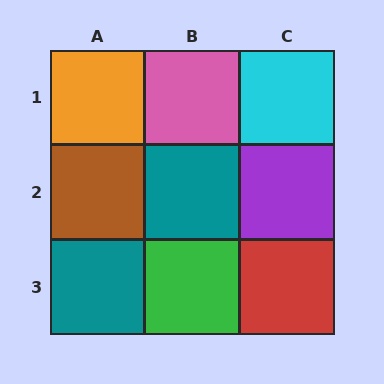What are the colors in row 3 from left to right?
Teal, green, red.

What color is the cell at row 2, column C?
Purple.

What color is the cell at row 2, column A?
Brown.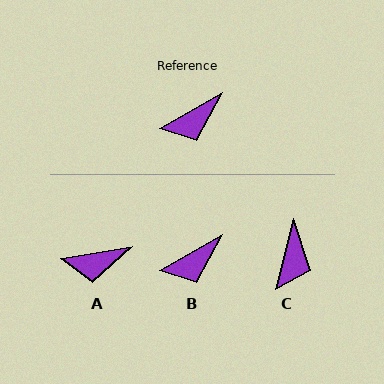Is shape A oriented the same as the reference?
No, it is off by about 20 degrees.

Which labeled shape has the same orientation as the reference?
B.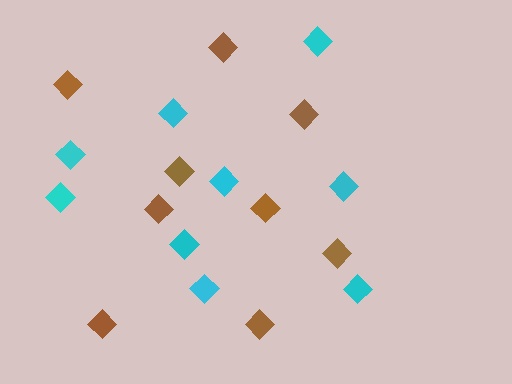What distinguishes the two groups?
There are 2 groups: one group of brown diamonds (9) and one group of cyan diamonds (9).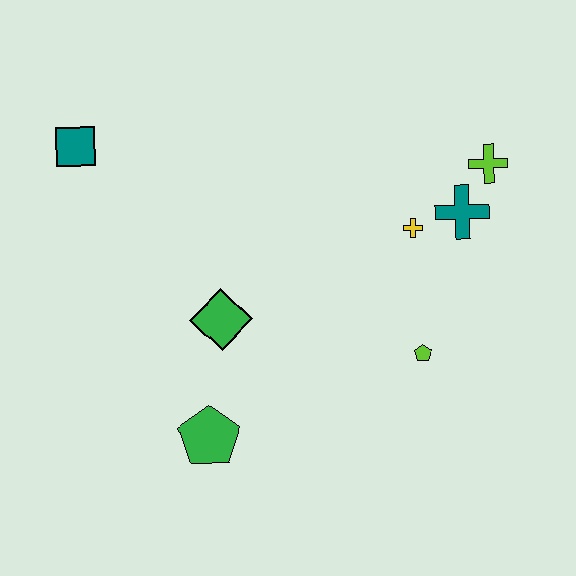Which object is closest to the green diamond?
The green pentagon is closest to the green diamond.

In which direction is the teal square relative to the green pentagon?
The teal square is above the green pentagon.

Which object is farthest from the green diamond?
The lime cross is farthest from the green diamond.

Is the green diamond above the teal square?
No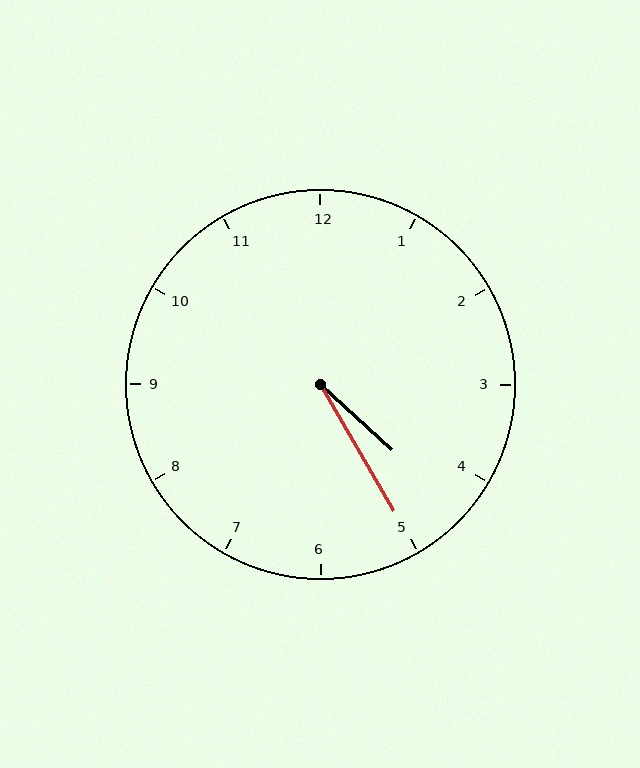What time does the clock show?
4:25.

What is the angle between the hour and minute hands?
Approximately 18 degrees.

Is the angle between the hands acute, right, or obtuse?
It is acute.